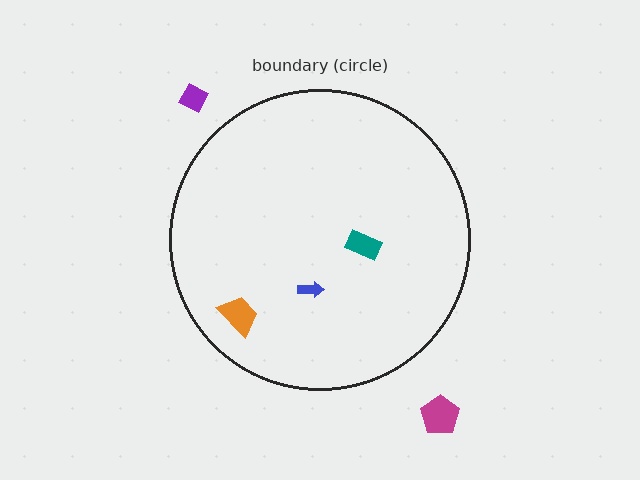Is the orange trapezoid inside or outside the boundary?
Inside.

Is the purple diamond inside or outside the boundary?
Outside.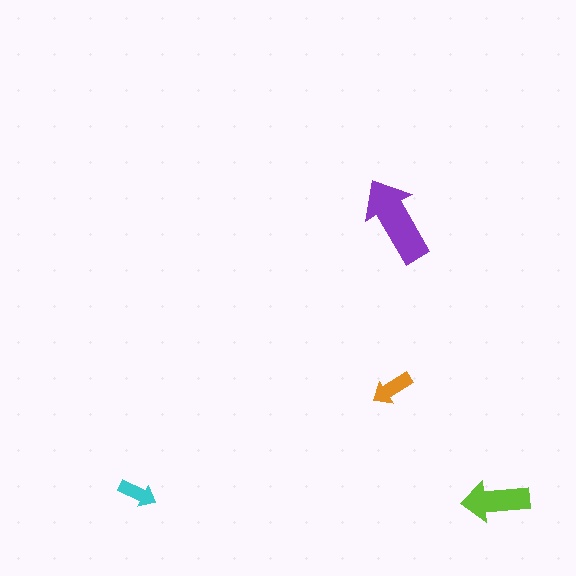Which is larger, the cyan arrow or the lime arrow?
The lime one.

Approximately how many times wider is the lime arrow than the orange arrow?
About 1.5 times wider.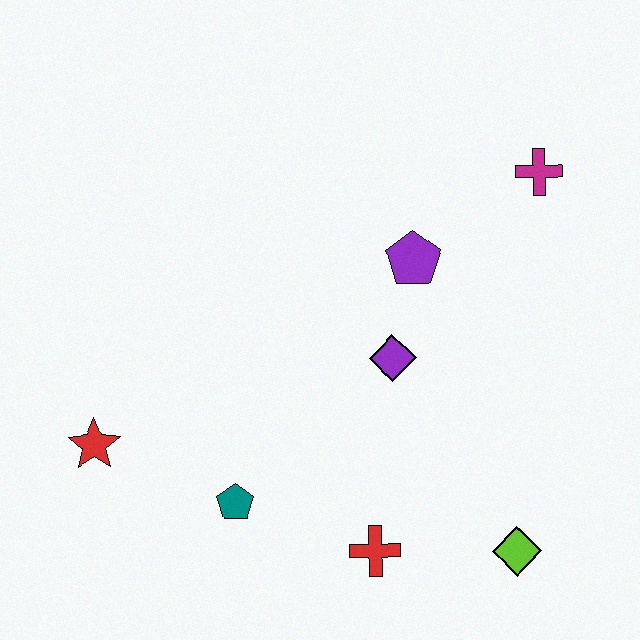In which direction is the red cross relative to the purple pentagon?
The red cross is below the purple pentagon.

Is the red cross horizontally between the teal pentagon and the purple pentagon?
Yes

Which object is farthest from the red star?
The magenta cross is farthest from the red star.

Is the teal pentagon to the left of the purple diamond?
Yes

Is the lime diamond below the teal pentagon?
Yes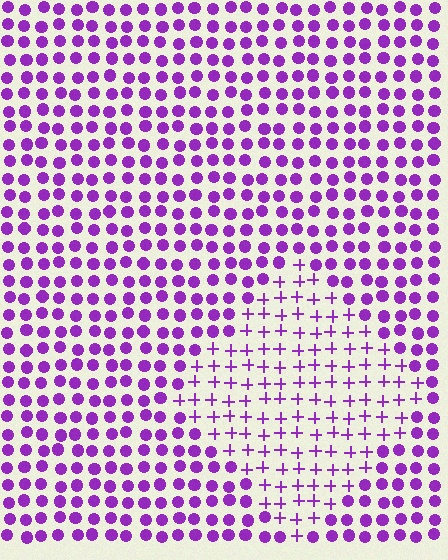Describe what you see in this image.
The image is filled with small purple elements arranged in a uniform grid. A diamond-shaped region contains plus signs, while the surrounding area contains circles. The boundary is defined purely by the change in element shape.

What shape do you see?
I see a diamond.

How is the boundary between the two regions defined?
The boundary is defined by a change in element shape: plus signs inside vs. circles outside. All elements share the same color and spacing.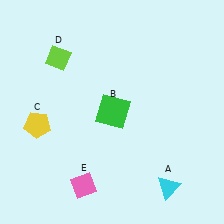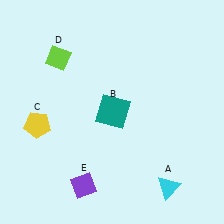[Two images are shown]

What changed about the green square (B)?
In Image 1, B is green. In Image 2, it changed to teal.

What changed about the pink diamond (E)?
In Image 1, E is pink. In Image 2, it changed to purple.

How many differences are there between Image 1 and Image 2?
There are 2 differences between the two images.